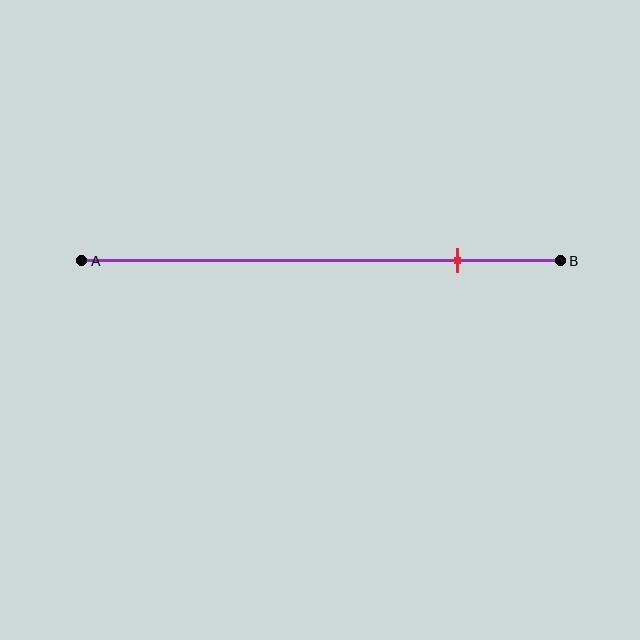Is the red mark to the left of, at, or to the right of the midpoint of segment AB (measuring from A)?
The red mark is to the right of the midpoint of segment AB.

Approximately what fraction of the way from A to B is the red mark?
The red mark is approximately 80% of the way from A to B.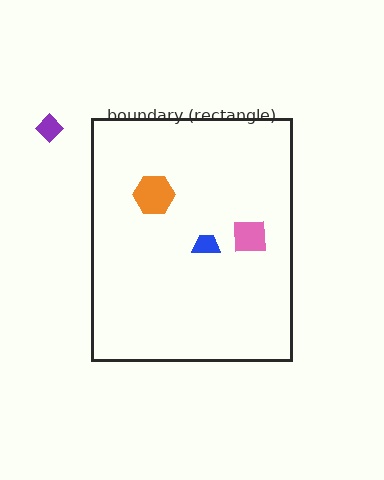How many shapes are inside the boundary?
3 inside, 1 outside.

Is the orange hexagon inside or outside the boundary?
Inside.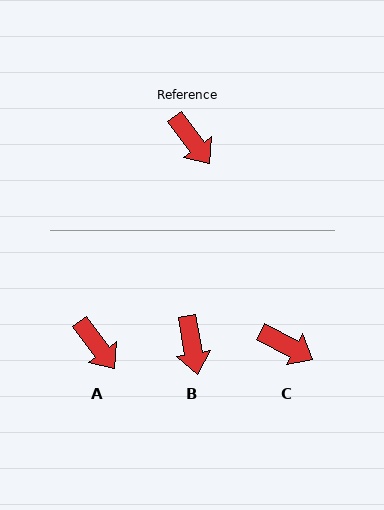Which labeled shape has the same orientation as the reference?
A.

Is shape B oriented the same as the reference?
No, it is off by about 27 degrees.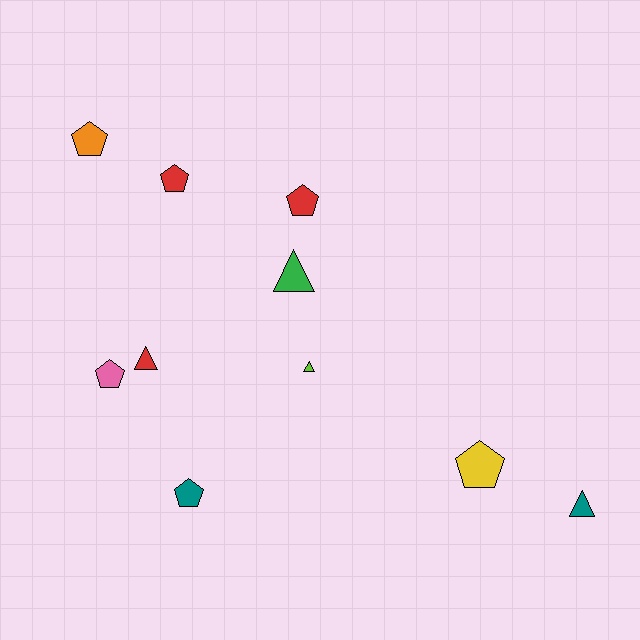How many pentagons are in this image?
There are 6 pentagons.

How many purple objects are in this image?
There are no purple objects.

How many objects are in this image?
There are 10 objects.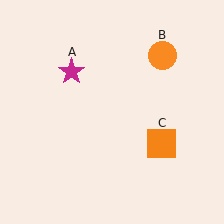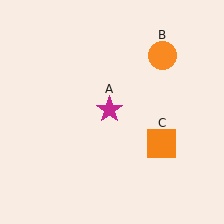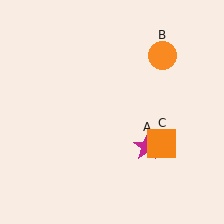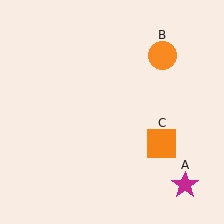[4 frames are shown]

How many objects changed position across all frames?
1 object changed position: magenta star (object A).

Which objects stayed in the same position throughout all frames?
Orange circle (object B) and orange square (object C) remained stationary.